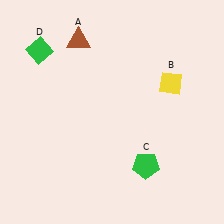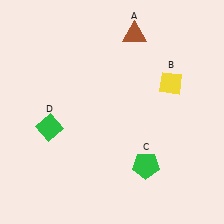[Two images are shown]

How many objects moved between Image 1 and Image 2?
2 objects moved between the two images.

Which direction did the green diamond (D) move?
The green diamond (D) moved down.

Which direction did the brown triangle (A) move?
The brown triangle (A) moved right.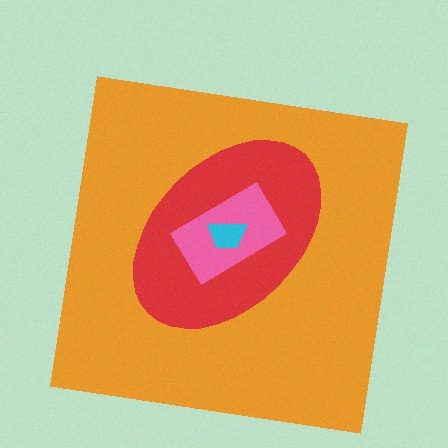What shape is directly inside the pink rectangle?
The cyan trapezoid.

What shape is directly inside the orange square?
The red ellipse.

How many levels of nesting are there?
4.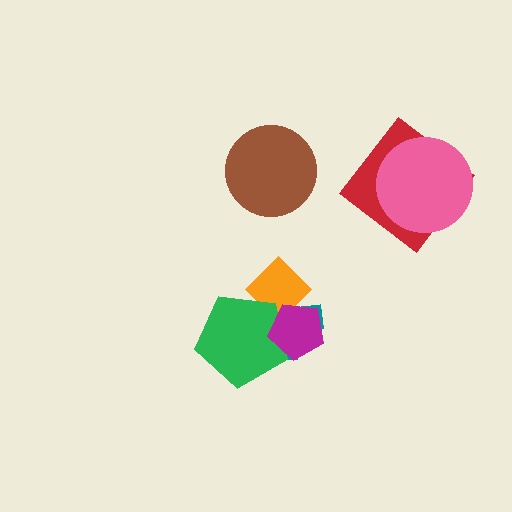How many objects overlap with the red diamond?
1 object overlaps with the red diamond.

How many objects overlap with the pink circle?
1 object overlaps with the pink circle.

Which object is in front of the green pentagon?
The magenta pentagon is in front of the green pentagon.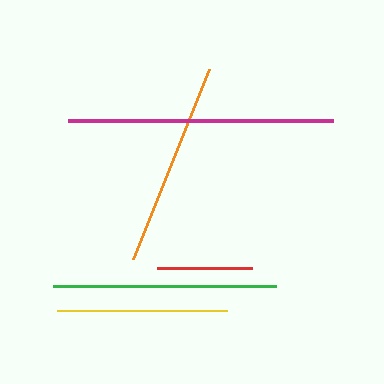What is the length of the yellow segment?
The yellow segment is approximately 171 pixels long.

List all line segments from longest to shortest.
From longest to shortest: magenta, green, orange, yellow, red.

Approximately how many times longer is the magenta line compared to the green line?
The magenta line is approximately 1.2 times the length of the green line.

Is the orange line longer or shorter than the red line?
The orange line is longer than the red line.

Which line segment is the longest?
The magenta line is the longest at approximately 265 pixels.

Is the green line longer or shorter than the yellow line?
The green line is longer than the yellow line.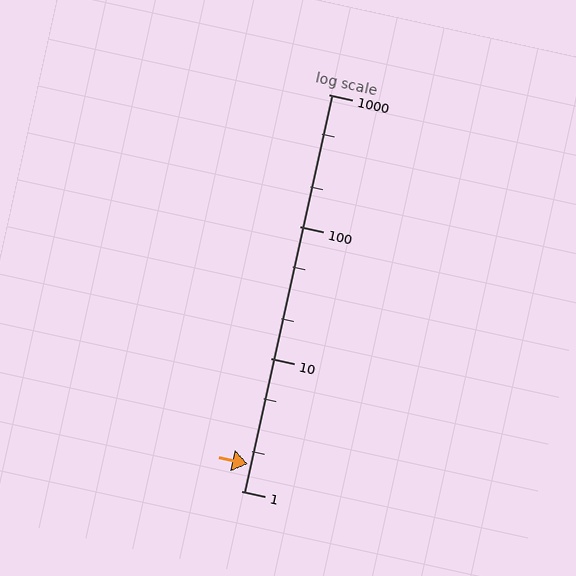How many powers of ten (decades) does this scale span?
The scale spans 3 decades, from 1 to 1000.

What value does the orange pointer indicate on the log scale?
The pointer indicates approximately 1.6.